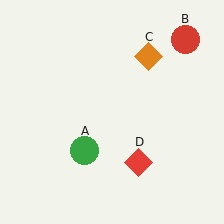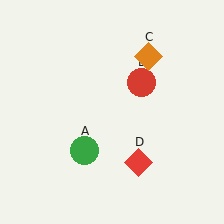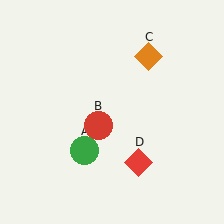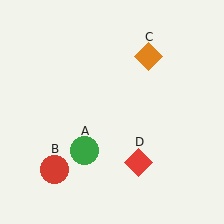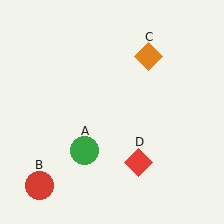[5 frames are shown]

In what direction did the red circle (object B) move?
The red circle (object B) moved down and to the left.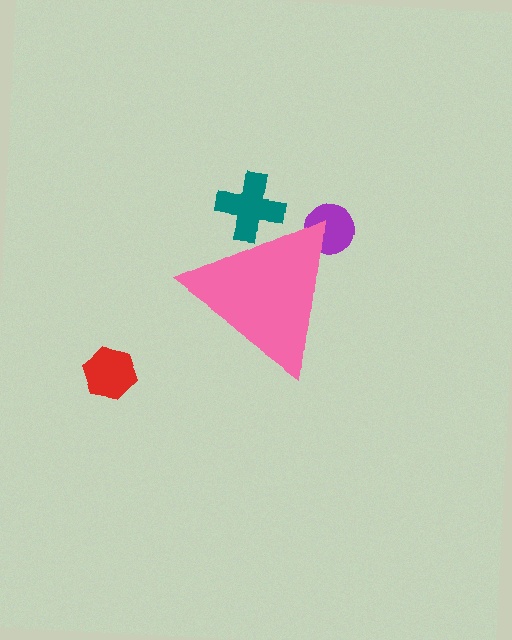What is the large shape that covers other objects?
A pink triangle.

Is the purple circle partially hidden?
Yes, the purple circle is partially hidden behind the pink triangle.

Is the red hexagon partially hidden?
No, the red hexagon is fully visible.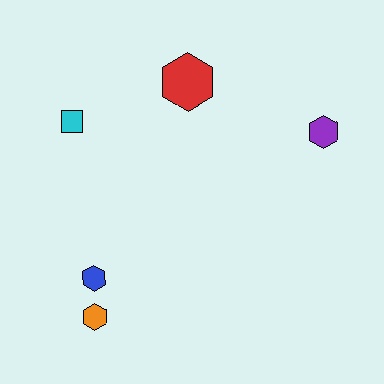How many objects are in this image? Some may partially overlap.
There are 5 objects.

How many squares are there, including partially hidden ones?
There is 1 square.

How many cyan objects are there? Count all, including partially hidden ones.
There is 1 cyan object.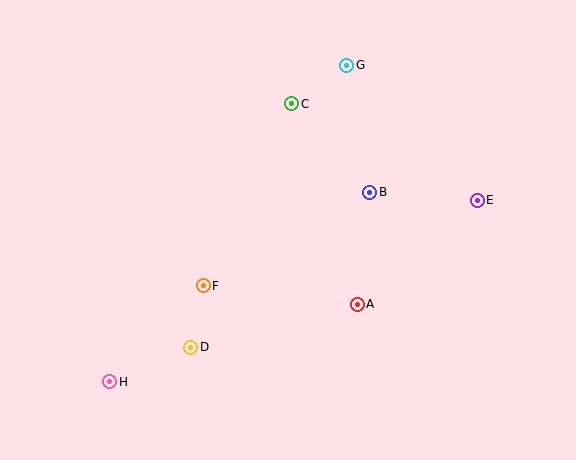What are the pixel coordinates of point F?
Point F is at (203, 286).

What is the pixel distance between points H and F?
The distance between H and F is 134 pixels.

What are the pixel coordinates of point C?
Point C is at (292, 104).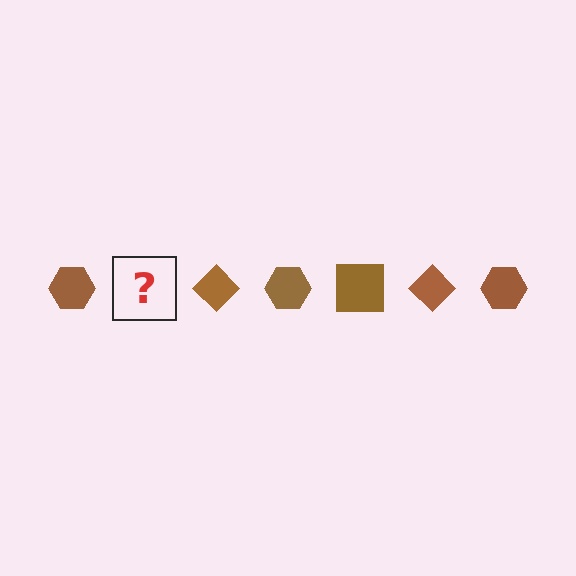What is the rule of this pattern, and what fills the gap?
The rule is that the pattern cycles through hexagon, square, diamond shapes in brown. The gap should be filled with a brown square.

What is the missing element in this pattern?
The missing element is a brown square.